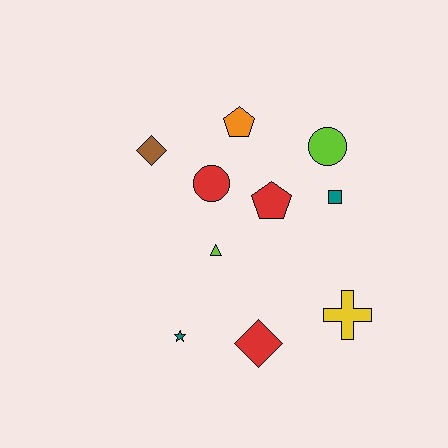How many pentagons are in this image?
There are 2 pentagons.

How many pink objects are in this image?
There are no pink objects.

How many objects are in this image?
There are 10 objects.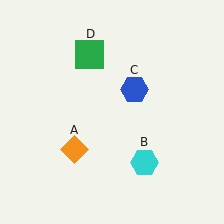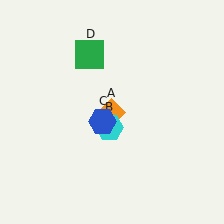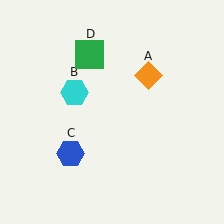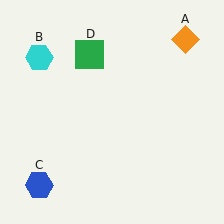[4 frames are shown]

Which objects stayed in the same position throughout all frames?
Green square (object D) remained stationary.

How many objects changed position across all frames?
3 objects changed position: orange diamond (object A), cyan hexagon (object B), blue hexagon (object C).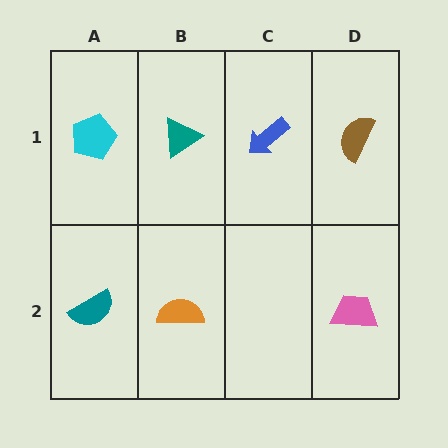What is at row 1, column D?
A brown semicircle.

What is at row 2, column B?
An orange semicircle.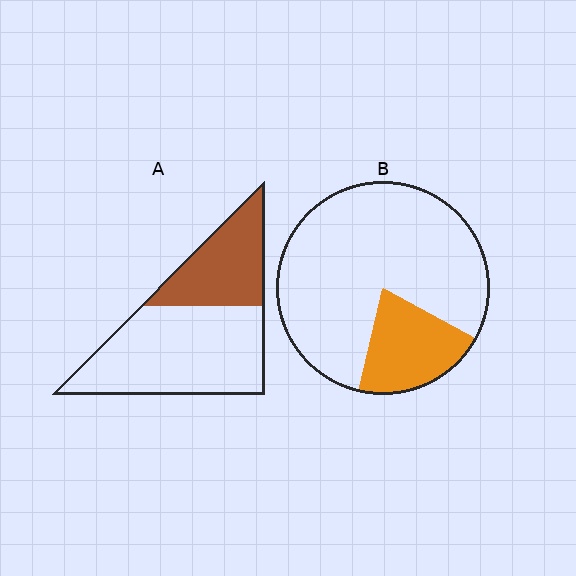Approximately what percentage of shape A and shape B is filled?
A is approximately 35% and B is approximately 20%.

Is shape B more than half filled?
No.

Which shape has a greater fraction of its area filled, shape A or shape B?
Shape A.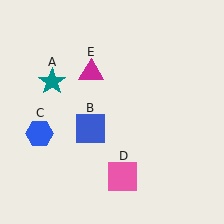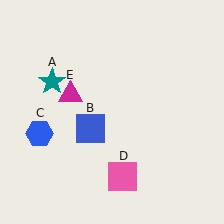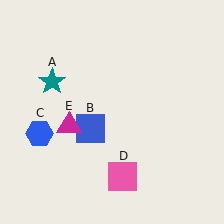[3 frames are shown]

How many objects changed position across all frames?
1 object changed position: magenta triangle (object E).